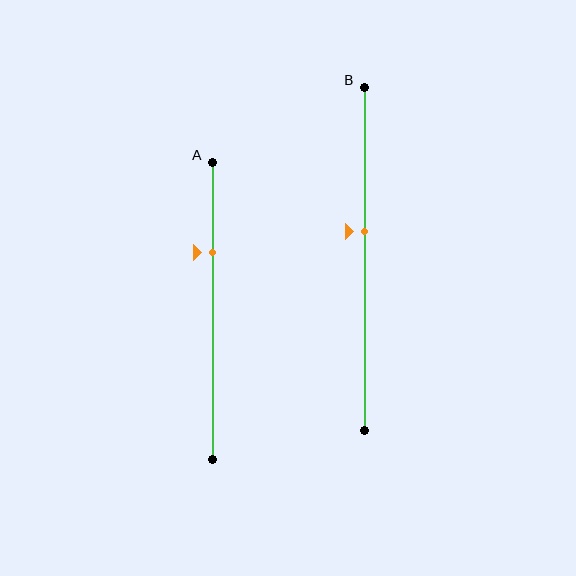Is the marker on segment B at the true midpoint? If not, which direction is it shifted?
No, the marker on segment B is shifted upward by about 8% of the segment length.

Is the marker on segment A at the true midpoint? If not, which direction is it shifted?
No, the marker on segment A is shifted upward by about 20% of the segment length.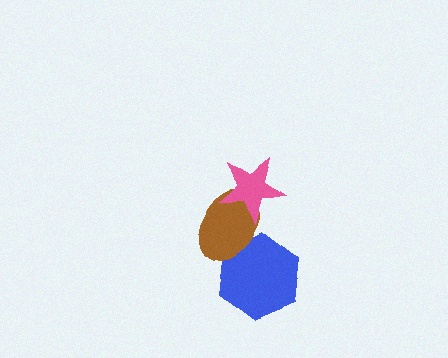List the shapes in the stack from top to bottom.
From top to bottom: the pink star, the brown ellipse, the blue hexagon.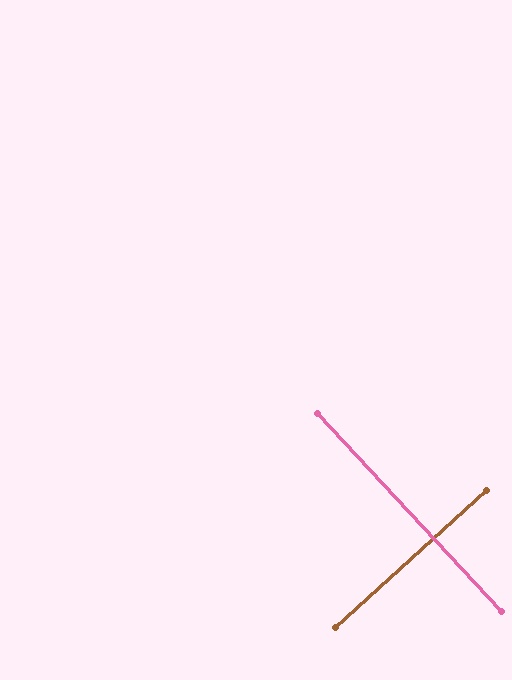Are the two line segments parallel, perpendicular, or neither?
Perpendicular — they meet at approximately 89°.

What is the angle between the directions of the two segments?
Approximately 89 degrees.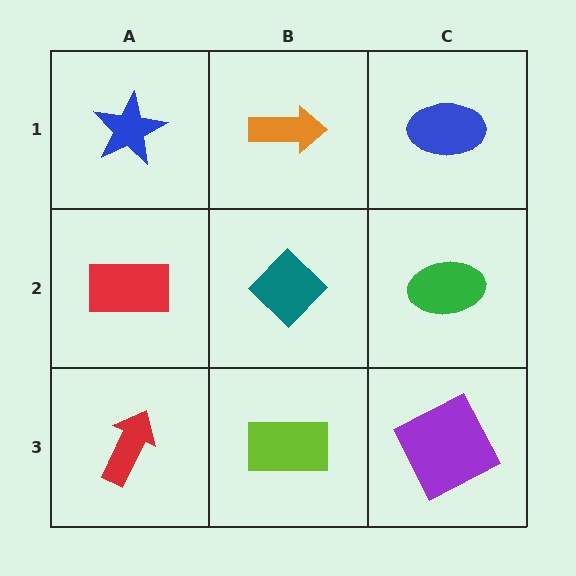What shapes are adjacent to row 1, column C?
A green ellipse (row 2, column C), an orange arrow (row 1, column B).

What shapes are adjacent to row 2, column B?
An orange arrow (row 1, column B), a lime rectangle (row 3, column B), a red rectangle (row 2, column A), a green ellipse (row 2, column C).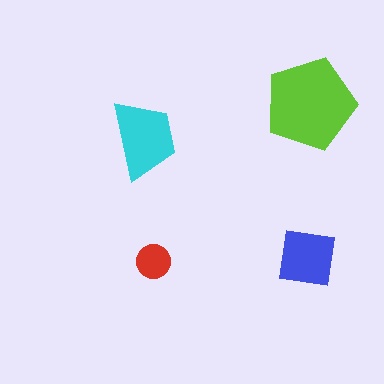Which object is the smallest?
The red circle.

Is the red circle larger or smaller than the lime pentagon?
Smaller.